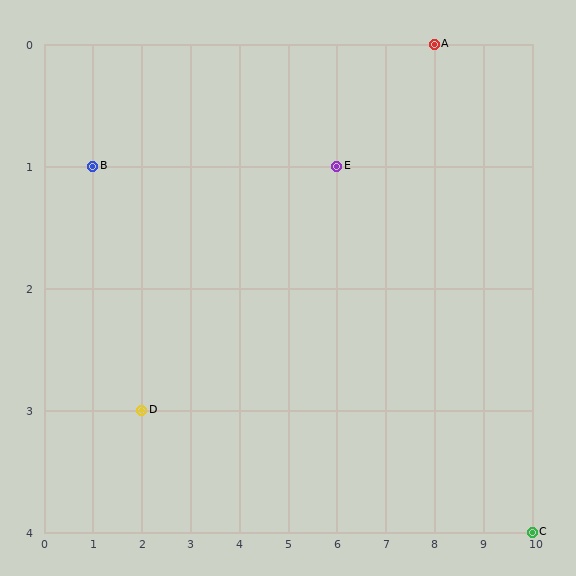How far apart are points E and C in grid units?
Points E and C are 4 columns and 3 rows apart (about 5.0 grid units diagonally).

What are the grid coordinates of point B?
Point B is at grid coordinates (1, 1).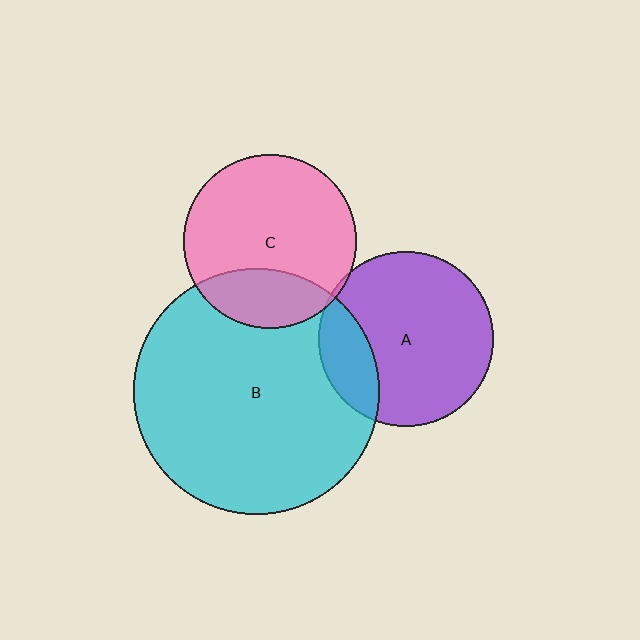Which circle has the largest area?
Circle B (cyan).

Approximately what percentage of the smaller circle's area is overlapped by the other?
Approximately 20%.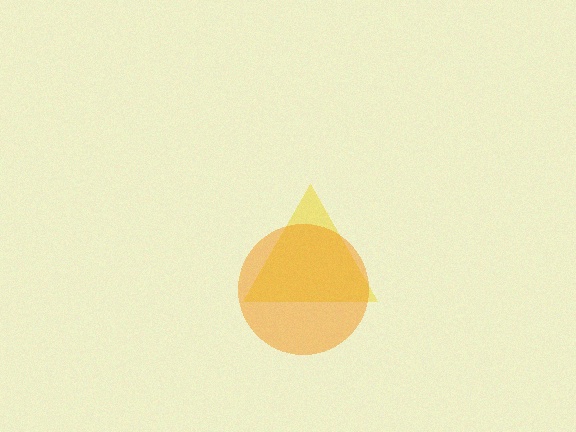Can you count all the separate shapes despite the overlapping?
Yes, there are 2 separate shapes.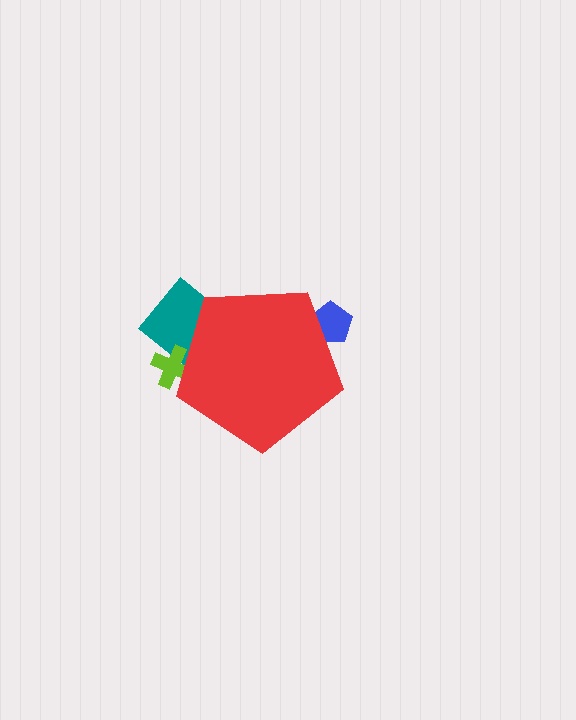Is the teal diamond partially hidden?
Yes, the teal diamond is partially hidden behind the red pentagon.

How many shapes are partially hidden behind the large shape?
3 shapes are partially hidden.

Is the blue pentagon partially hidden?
Yes, the blue pentagon is partially hidden behind the red pentagon.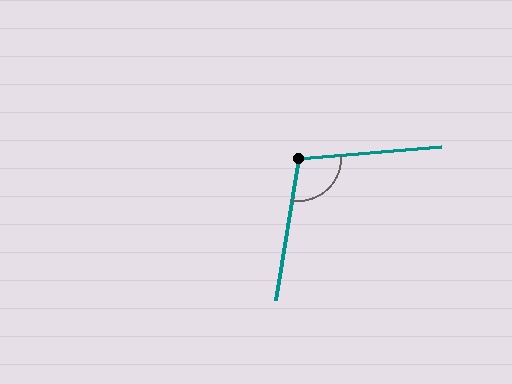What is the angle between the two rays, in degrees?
Approximately 104 degrees.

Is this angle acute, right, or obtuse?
It is obtuse.